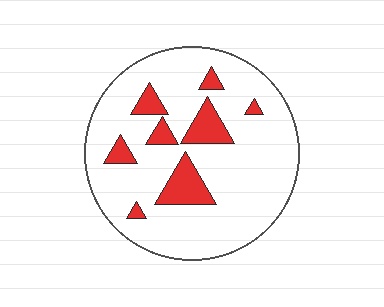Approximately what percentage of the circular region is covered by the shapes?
Approximately 15%.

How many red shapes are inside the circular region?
8.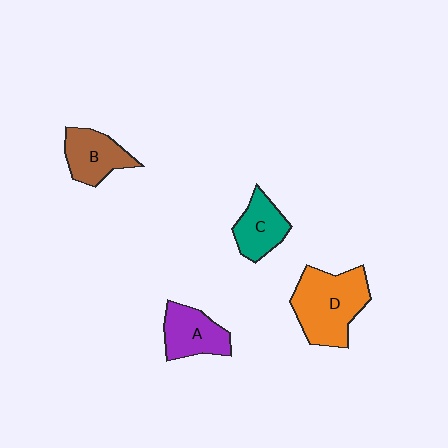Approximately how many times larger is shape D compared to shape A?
Approximately 1.6 times.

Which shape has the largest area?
Shape D (orange).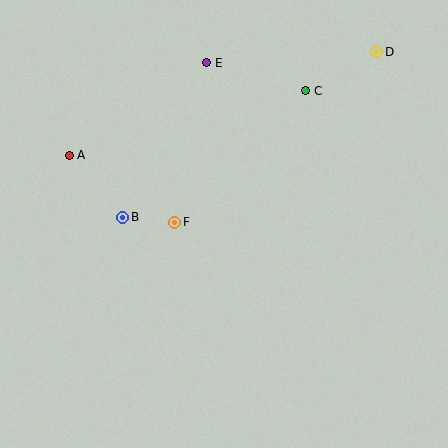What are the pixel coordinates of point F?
Point F is at (175, 222).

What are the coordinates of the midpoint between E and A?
The midpoint between E and A is at (138, 109).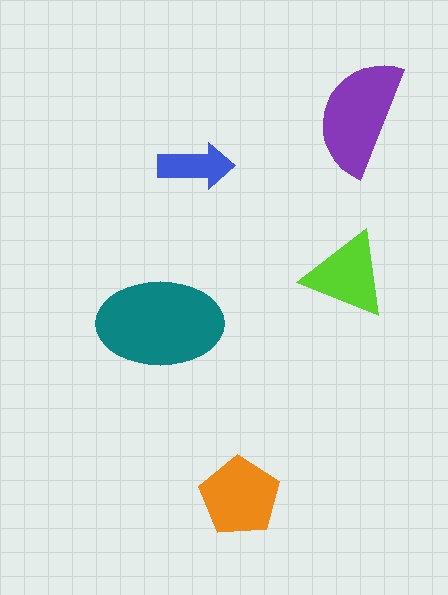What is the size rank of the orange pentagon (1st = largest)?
3rd.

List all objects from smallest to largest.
The blue arrow, the lime triangle, the orange pentagon, the purple semicircle, the teal ellipse.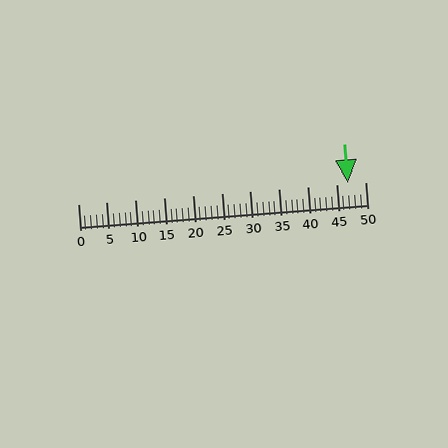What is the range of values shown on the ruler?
The ruler shows values from 0 to 50.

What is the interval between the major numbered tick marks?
The major tick marks are spaced 5 units apart.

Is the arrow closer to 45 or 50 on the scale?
The arrow is closer to 45.